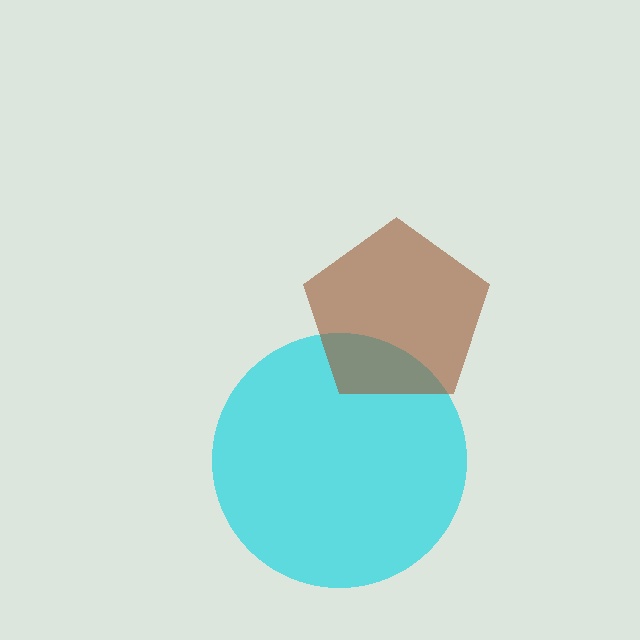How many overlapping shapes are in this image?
There are 2 overlapping shapes in the image.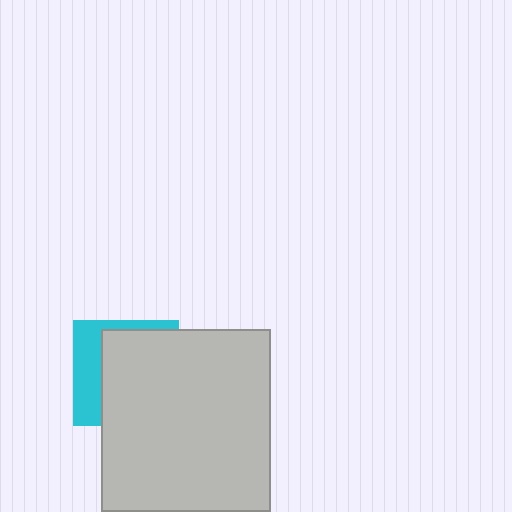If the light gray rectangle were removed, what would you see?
You would see the complete cyan square.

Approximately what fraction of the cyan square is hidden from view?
Roughly 67% of the cyan square is hidden behind the light gray rectangle.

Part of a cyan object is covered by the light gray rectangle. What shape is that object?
It is a square.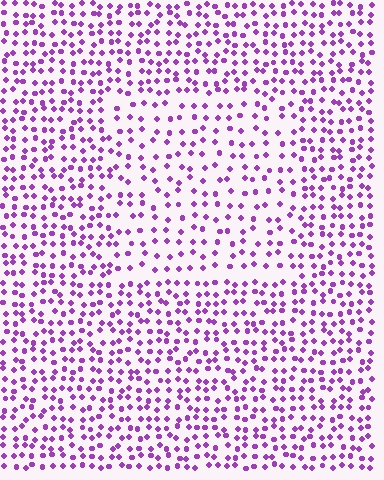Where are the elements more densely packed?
The elements are more densely packed outside the rectangle boundary.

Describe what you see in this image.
The image contains small purple elements arranged at two different densities. A rectangle-shaped region is visible where the elements are less densely packed than the surrounding area.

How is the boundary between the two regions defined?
The boundary is defined by a change in element density (approximately 1.7x ratio). All elements are the same color, size, and shape.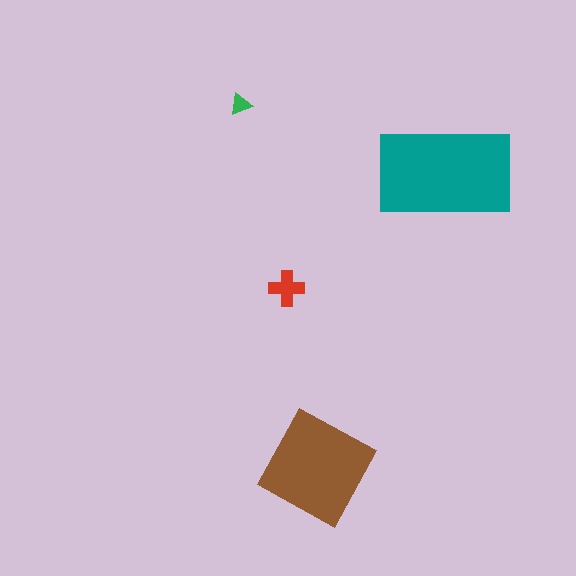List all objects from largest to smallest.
The teal rectangle, the brown square, the red cross, the green triangle.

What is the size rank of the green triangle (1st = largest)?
4th.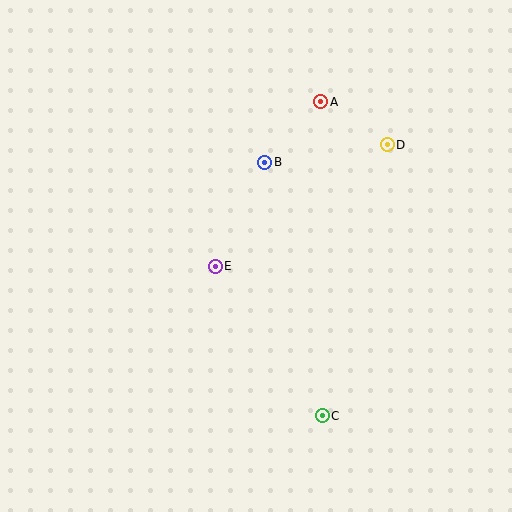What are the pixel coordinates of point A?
Point A is at (321, 102).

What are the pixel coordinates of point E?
Point E is at (215, 266).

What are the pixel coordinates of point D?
Point D is at (387, 145).